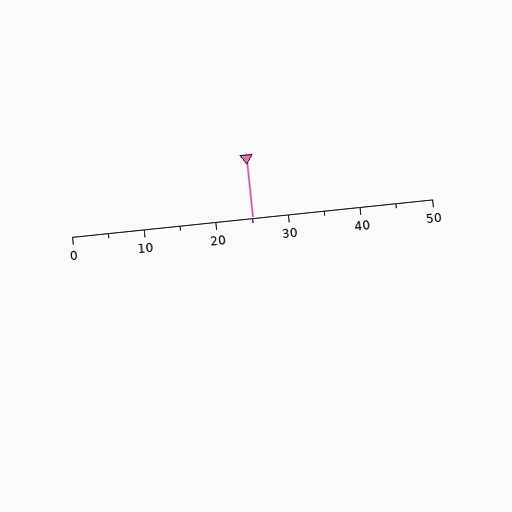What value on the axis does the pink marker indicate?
The marker indicates approximately 25.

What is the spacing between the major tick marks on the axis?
The major ticks are spaced 10 apart.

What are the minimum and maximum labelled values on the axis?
The axis runs from 0 to 50.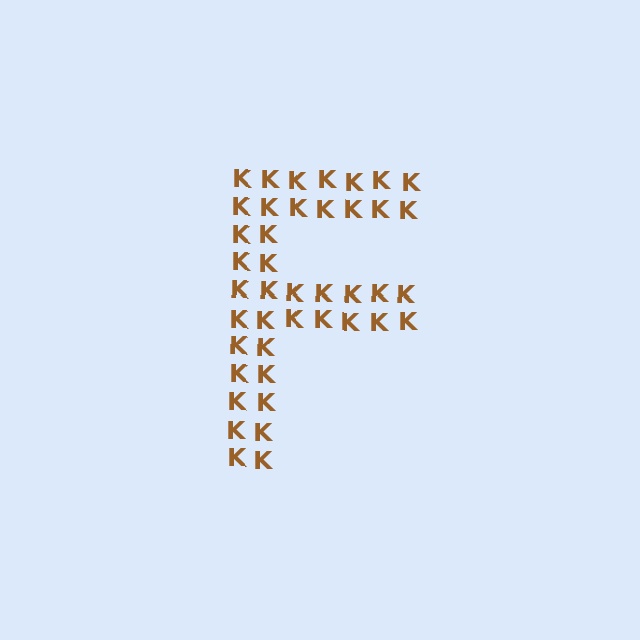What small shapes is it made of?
It is made of small letter K's.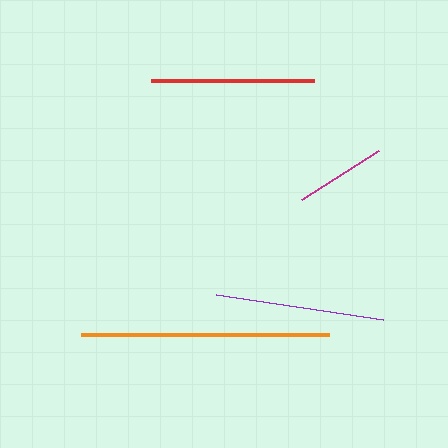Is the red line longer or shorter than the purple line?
The purple line is longer than the red line.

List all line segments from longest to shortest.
From longest to shortest: orange, purple, red, magenta.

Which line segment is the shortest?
The magenta line is the shortest at approximately 91 pixels.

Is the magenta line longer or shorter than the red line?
The red line is longer than the magenta line.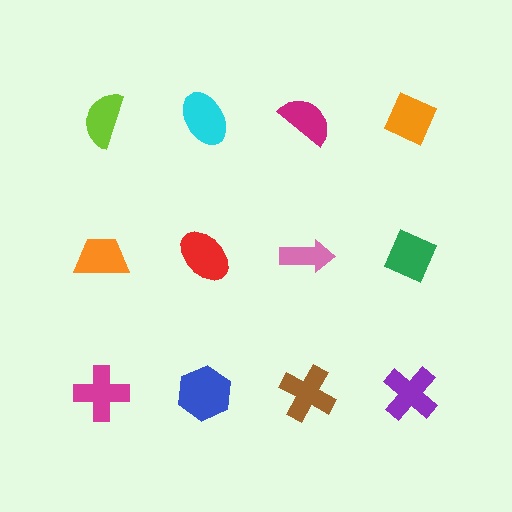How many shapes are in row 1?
4 shapes.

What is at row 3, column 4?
A purple cross.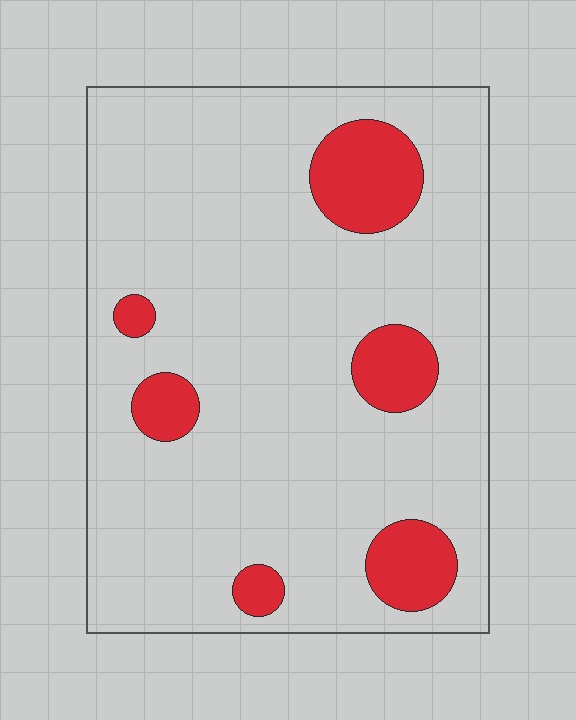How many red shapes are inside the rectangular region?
6.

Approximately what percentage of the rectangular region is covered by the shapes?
Approximately 15%.